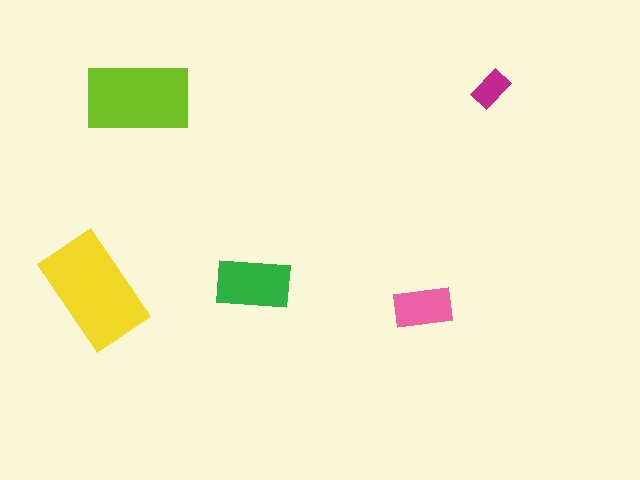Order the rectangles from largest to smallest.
the yellow one, the lime one, the green one, the pink one, the magenta one.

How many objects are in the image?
There are 5 objects in the image.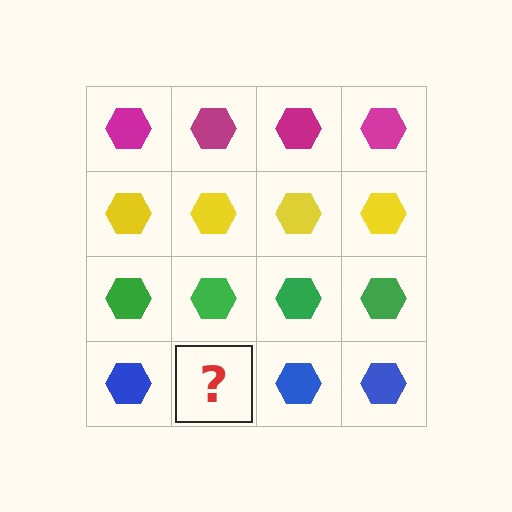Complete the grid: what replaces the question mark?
The question mark should be replaced with a blue hexagon.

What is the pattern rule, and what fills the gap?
The rule is that each row has a consistent color. The gap should be filled with a blue hexagon.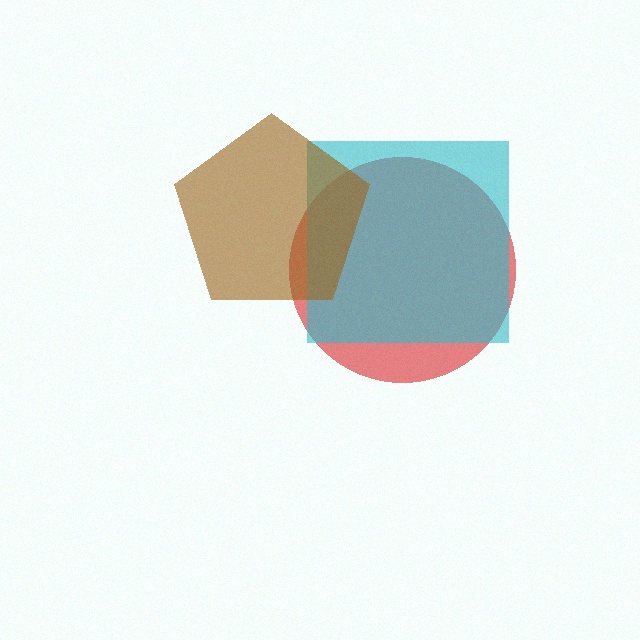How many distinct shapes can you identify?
There are 3 distinct shapes: a red circle, a cyan square, a brown pentagon.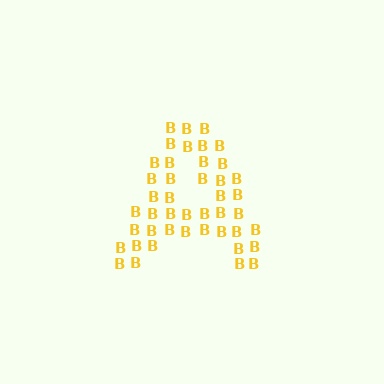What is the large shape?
The large shape is the letter A.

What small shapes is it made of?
It is made of small letter B's.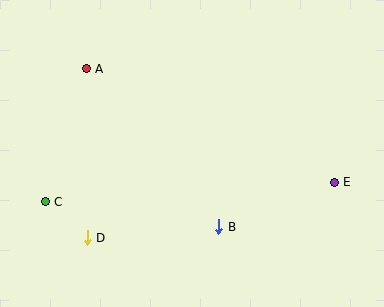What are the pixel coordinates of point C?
Point C is at (45, 202).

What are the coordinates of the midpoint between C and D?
The midpoint between C and D is at (66, 220).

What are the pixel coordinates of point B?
Point B is at (219, 227).